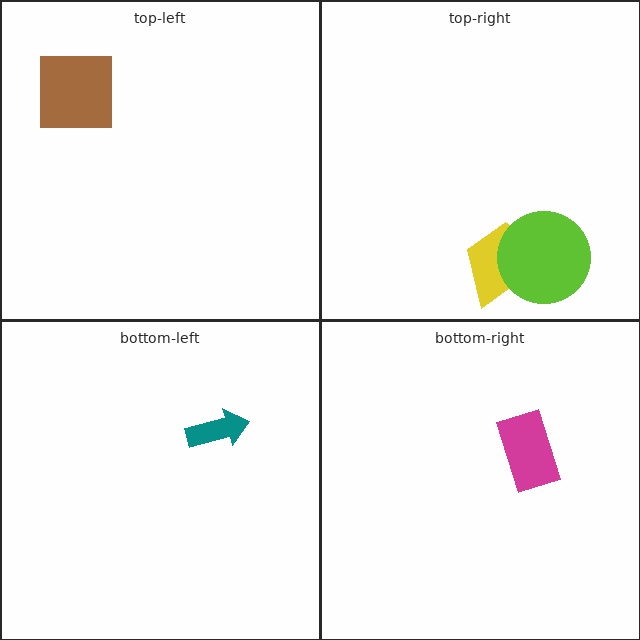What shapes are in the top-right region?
The yellow trapezoid, the lime circle.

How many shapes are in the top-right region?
2.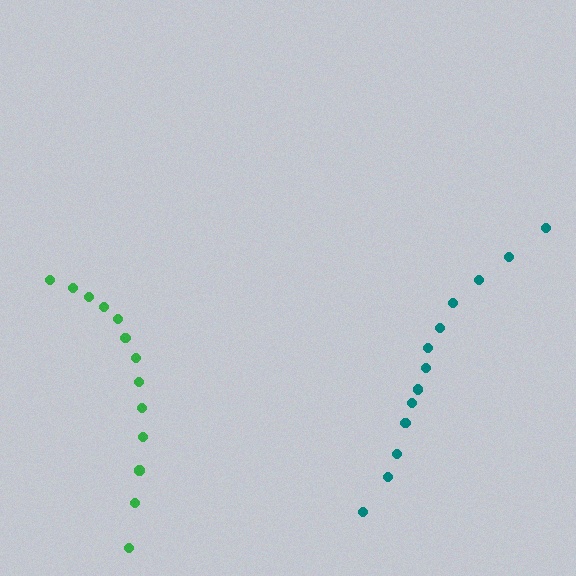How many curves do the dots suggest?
There are 2 distinct paths.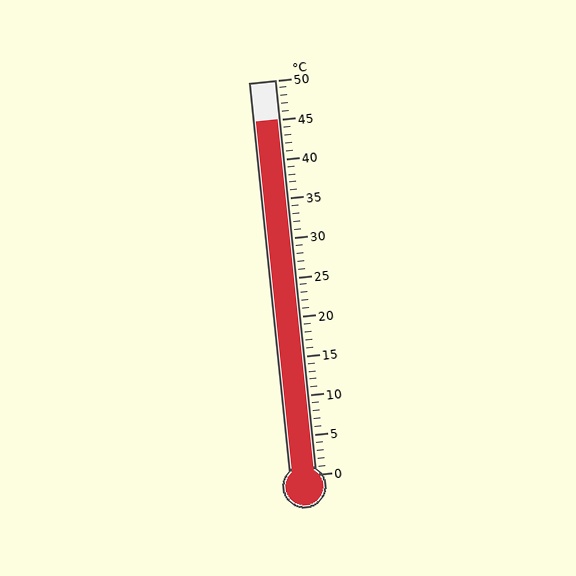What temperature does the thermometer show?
The thermometer shows approximately 45°C.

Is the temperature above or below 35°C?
The temperature is above 35°C.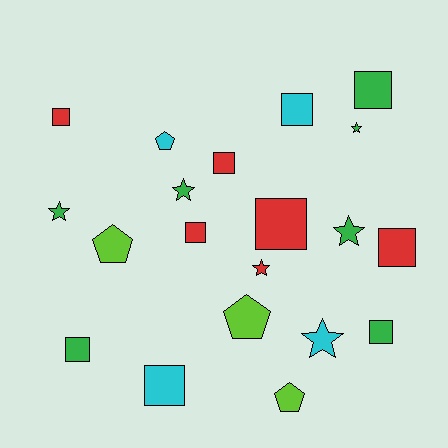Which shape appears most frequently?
Square, with 10 objects.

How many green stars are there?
There are 4 green stars.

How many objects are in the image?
There are 20 objects.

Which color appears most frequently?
Green, with 7 objects.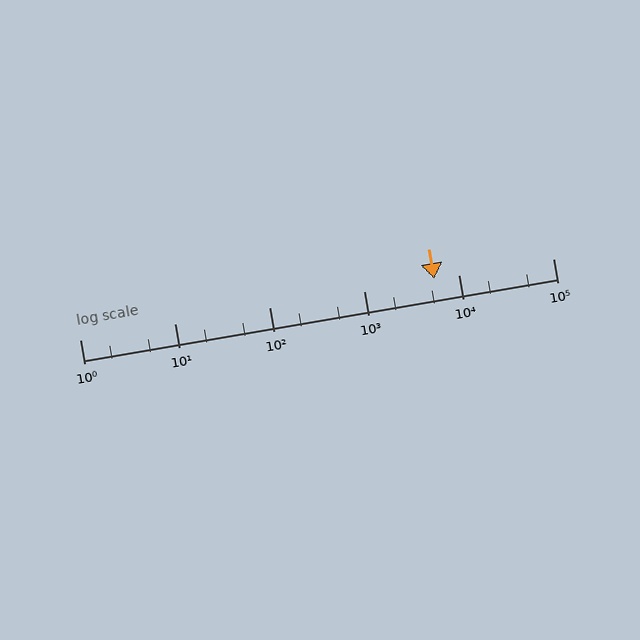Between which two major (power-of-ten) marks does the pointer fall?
The pointer is between 1000 and 10000.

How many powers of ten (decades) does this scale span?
The scale spans 5 decades, from 1 to 100000.